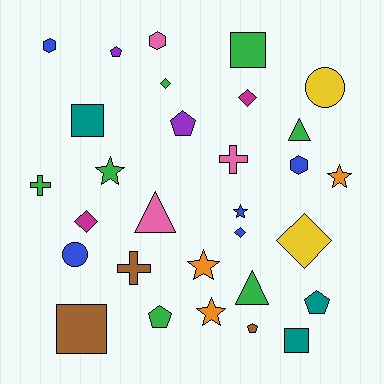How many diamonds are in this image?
There are 5 diamonds.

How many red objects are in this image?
There are no red objects.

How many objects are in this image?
There are 30 objects.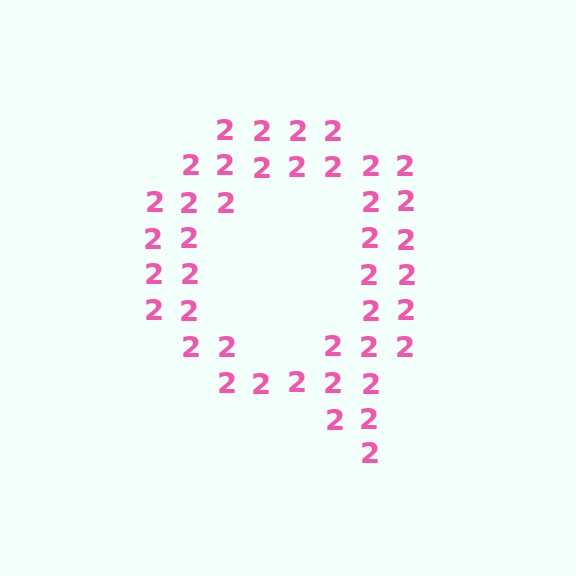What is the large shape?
The large shape is the letter Q.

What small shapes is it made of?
It is made of small digit 2's.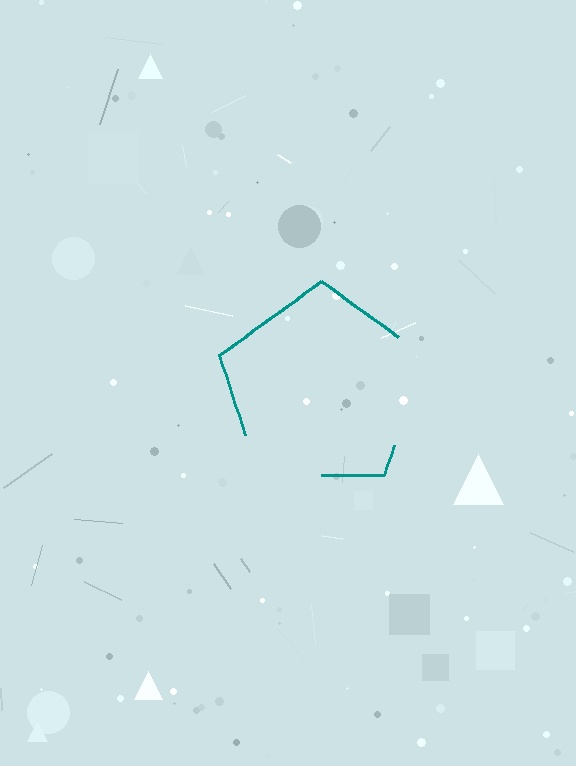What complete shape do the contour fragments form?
The contour fragments form a pentagon.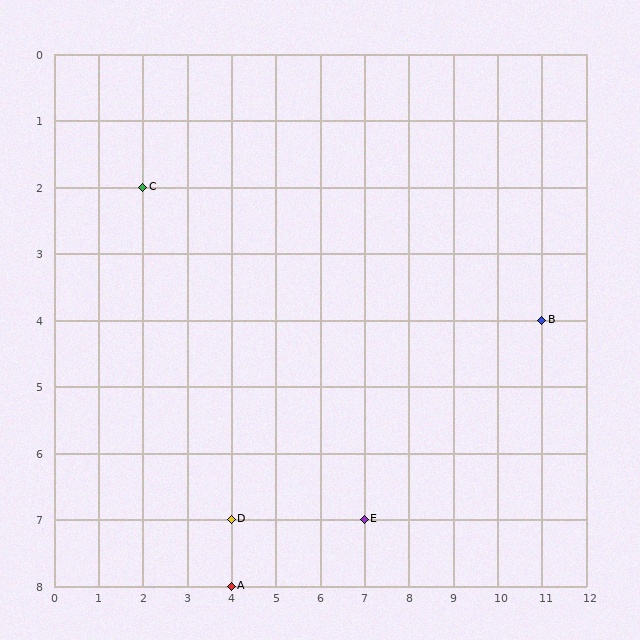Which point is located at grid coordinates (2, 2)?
Point C is at (2, 2).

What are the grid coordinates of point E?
Point E is at grid coordinates (7, 7).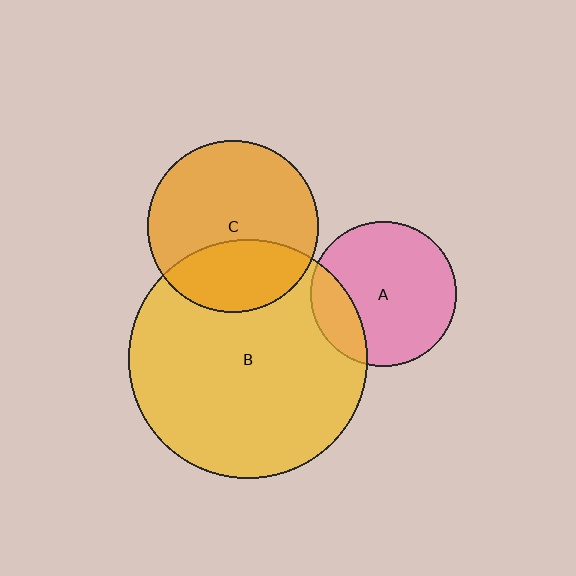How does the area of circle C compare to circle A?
Approximately 1.4 times.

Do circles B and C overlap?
Yes.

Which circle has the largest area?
Circle B (yellow).